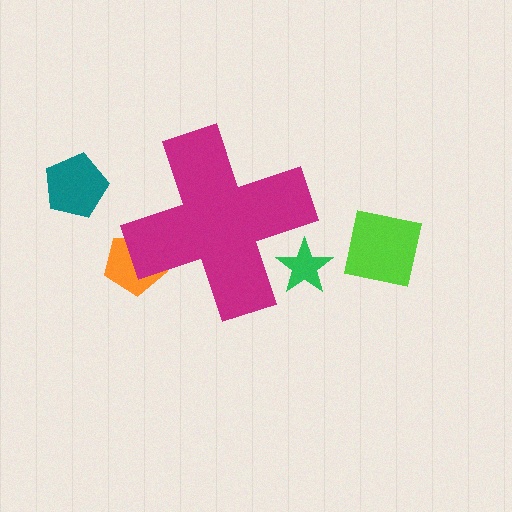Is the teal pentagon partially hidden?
No, the teal pentagon is fully visible.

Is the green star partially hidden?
Yes, the green star is partially hidden behind the magenta cross.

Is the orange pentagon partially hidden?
Yes, the orange pentagon is partially hidden behind the magenta cross.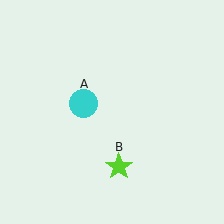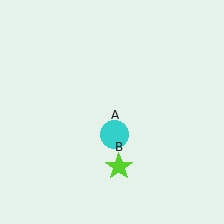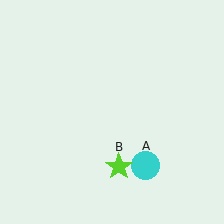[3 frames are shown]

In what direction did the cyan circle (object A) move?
The cyan circle (object A) moved down and to the right.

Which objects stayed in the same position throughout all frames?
Lime star (object B) remained stationary.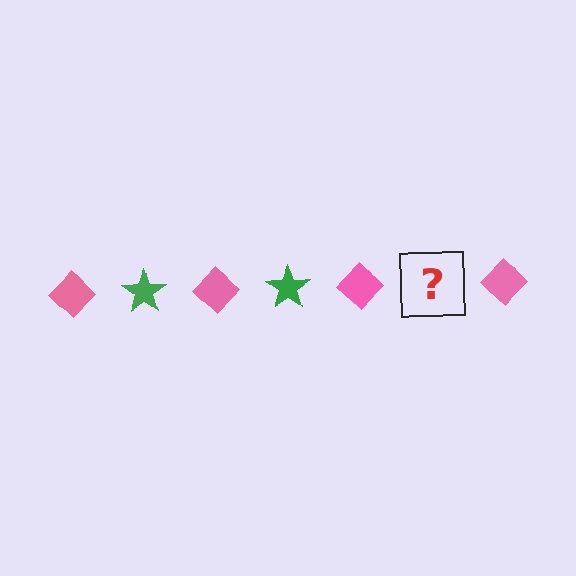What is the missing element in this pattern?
The missing element is a green star.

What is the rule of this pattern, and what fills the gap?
The rule is that the pattern alternates between pink diamond and green star. The gap should be filled with a green star.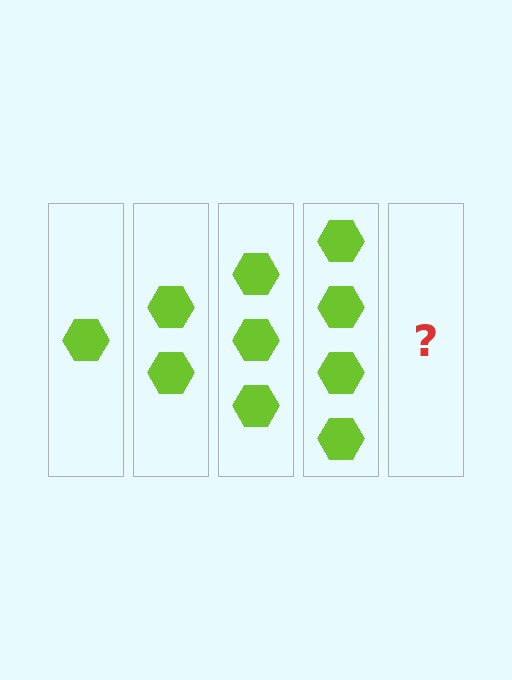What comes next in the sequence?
The next element should be 5 hexagons.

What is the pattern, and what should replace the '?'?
The pattern is that each step adds one more hexagon. The '?' should be 5 hexagons.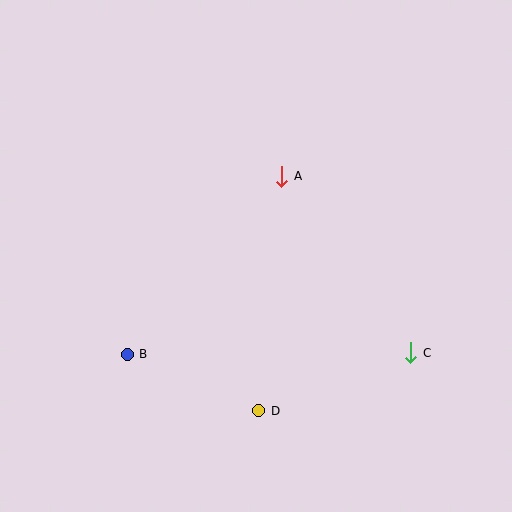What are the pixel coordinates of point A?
Point A is at (282, 176).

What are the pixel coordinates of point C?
Point C is at (411, 353).